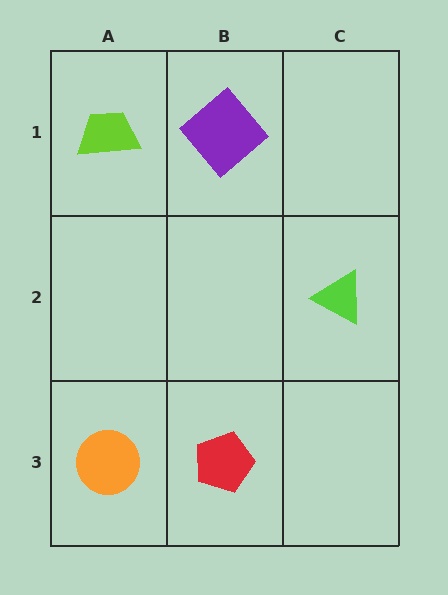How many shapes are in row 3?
2 shapes.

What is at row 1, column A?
A lime trapezoid.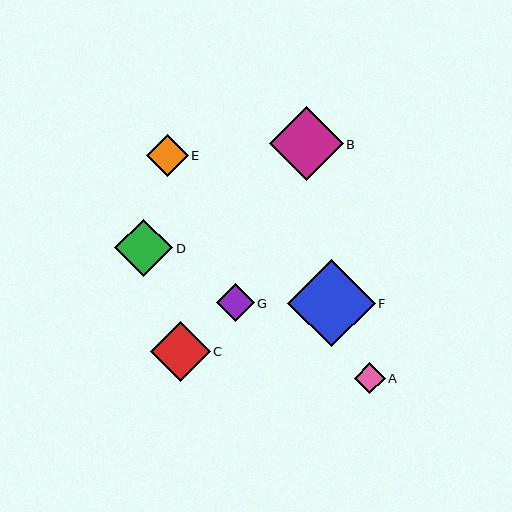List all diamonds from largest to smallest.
From largest to smallest: F, B, C, D, E, G, A.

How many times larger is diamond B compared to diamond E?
Diamond B is approximately 1.8 times the size of diamond E.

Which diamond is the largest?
Diamond F is the largest with a size of approximately 87 pixels.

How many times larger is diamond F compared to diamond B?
Diamond F is approximately 1.2 times the size of diamond B.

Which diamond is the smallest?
Diamond A is the smallest with a size of approximately 30 pixels.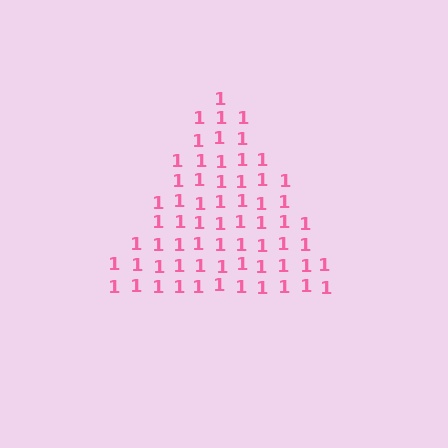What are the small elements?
The small elements are digit 1's.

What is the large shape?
The large shape is a triangle.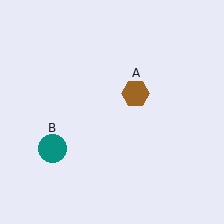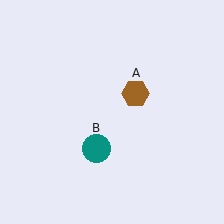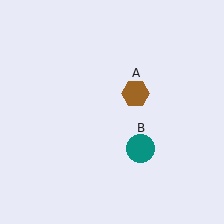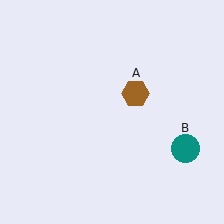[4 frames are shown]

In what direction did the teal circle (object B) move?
The teal circle (object B) moved right.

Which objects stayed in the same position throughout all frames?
Brown hexagon (object A) remained stationary.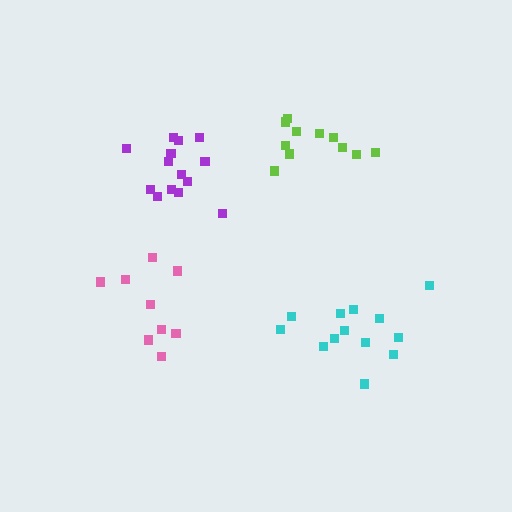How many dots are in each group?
Group 1: 9 dots, Group 2: 11 dots, Group 3: 13 dots, Group 4: 14 dots (47 total).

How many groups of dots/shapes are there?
There are 4 groups.